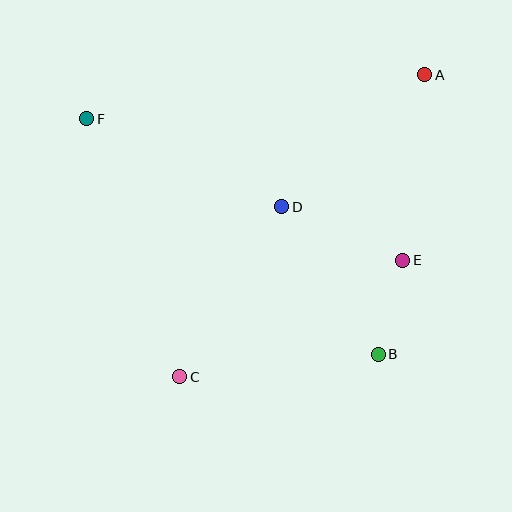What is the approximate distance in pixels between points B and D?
The distance between B and D is approximately 176 pixels.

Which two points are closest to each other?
Points B and E are closest to each other.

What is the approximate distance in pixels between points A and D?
The distance between A and D is approximately 195 pixels.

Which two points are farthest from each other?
Points A and C are farthest from each other.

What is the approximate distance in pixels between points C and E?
The distance between C and E is approximately 252 pixels.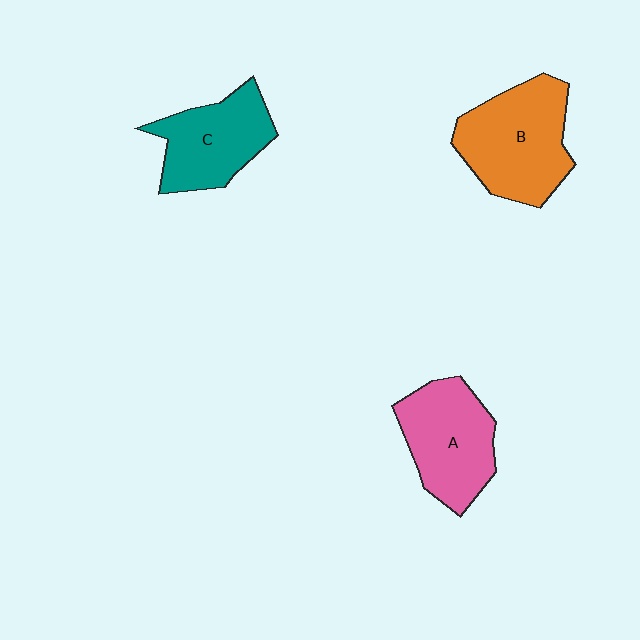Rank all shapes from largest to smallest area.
From largest to smallest: B (orange), A (pink), C (teal).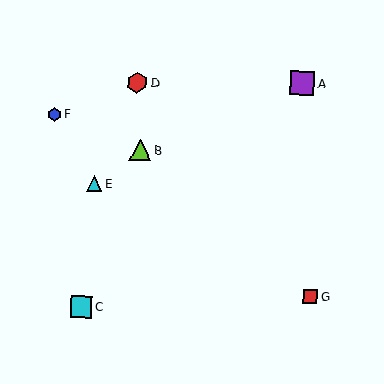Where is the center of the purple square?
The center of the purple square is at (302, 83).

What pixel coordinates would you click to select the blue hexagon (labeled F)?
Click at (55, 115) to select the blue hexagon F.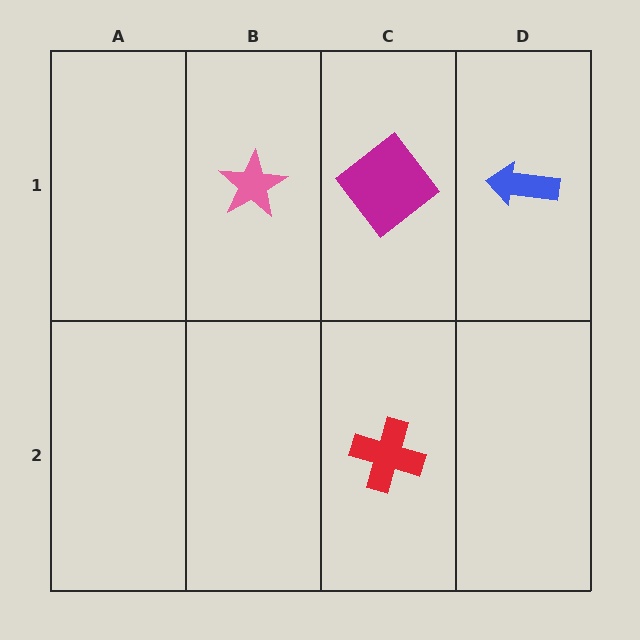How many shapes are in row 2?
1 shape.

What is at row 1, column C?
A magenta diamond.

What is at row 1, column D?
A blue arrow.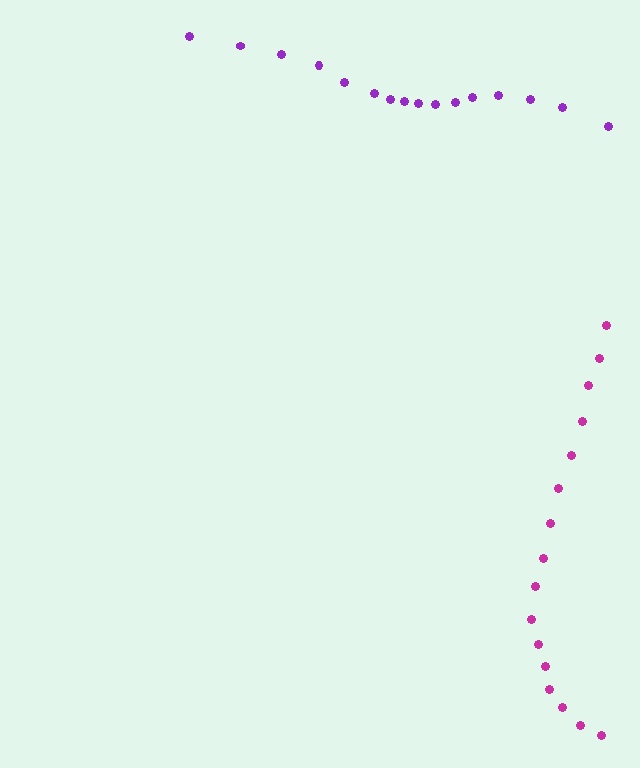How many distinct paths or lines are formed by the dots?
There are 2 distinct paths.